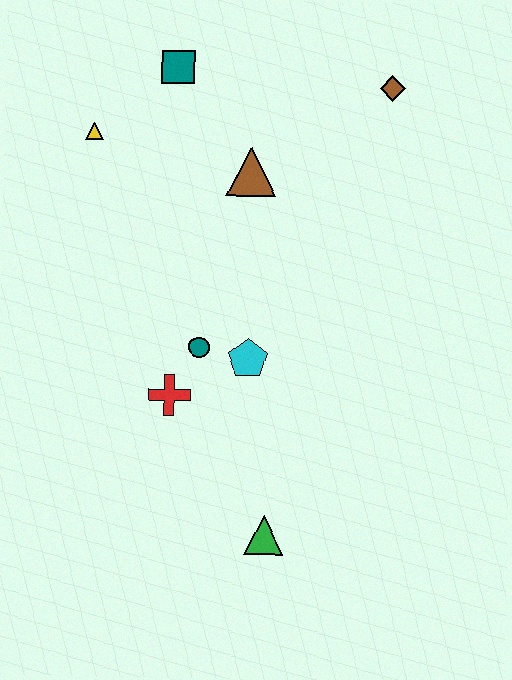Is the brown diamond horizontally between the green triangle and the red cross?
No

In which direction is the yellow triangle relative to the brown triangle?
The yellow triangle is to the left of the brown triangle.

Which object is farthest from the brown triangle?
The green triangle is farthest from the brown triangle.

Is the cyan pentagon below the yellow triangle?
Yes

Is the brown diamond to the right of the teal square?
Yes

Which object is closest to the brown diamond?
The brown triangle is closest to the brown diamond.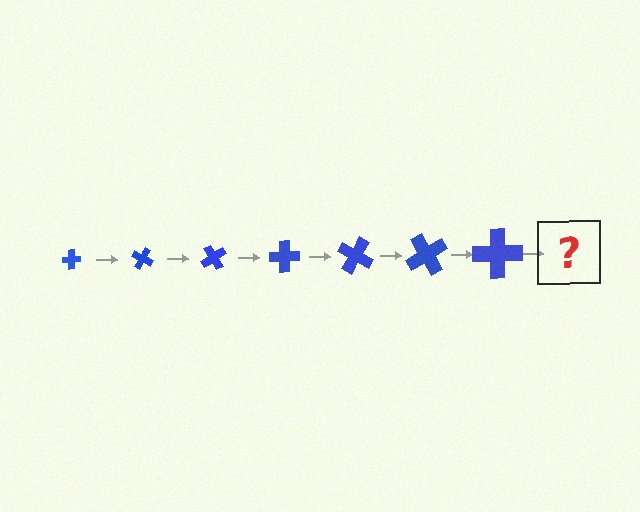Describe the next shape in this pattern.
It should be a cross, larger than the previous one and rotated 210 degrees from the start.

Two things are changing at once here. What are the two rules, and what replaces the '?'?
The two rules are that the cross grows larger each step and it rotates 30 degrees each step. The '?' should be a cross, larger than the previous one and rotated 210 degrees from the start.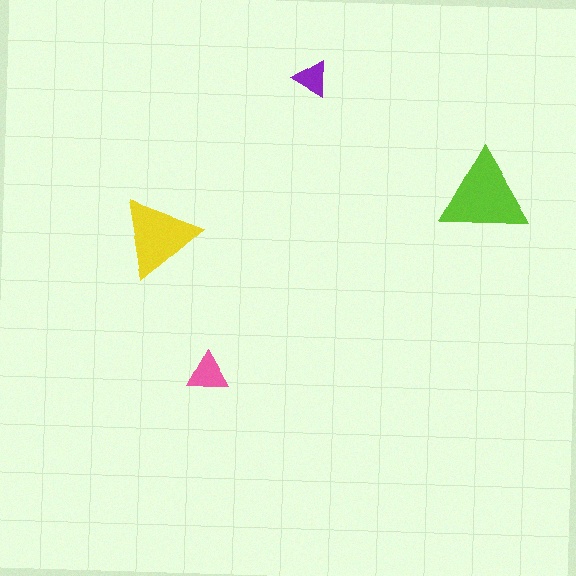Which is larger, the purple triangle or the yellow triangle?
The yellow one.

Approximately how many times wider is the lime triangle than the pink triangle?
About 2 times wider.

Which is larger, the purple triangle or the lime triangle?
The lime one.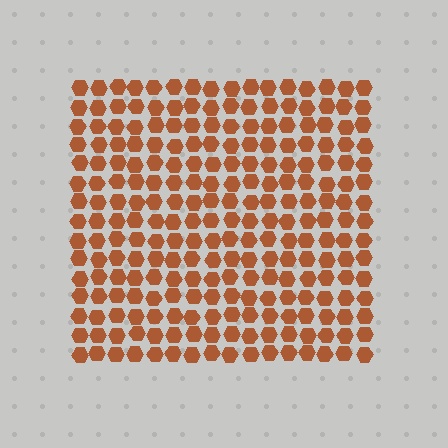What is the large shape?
The large shape is a square.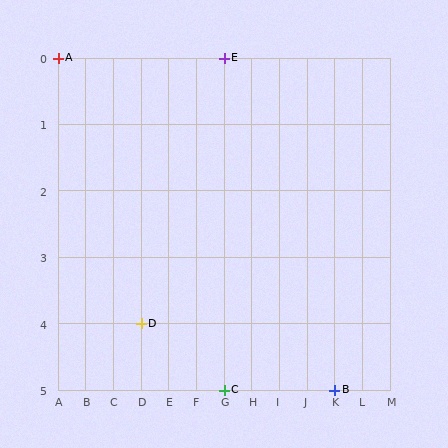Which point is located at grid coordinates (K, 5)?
Point B is at (K, 5).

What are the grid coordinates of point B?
Point B is at grid coordinates (K, 5).